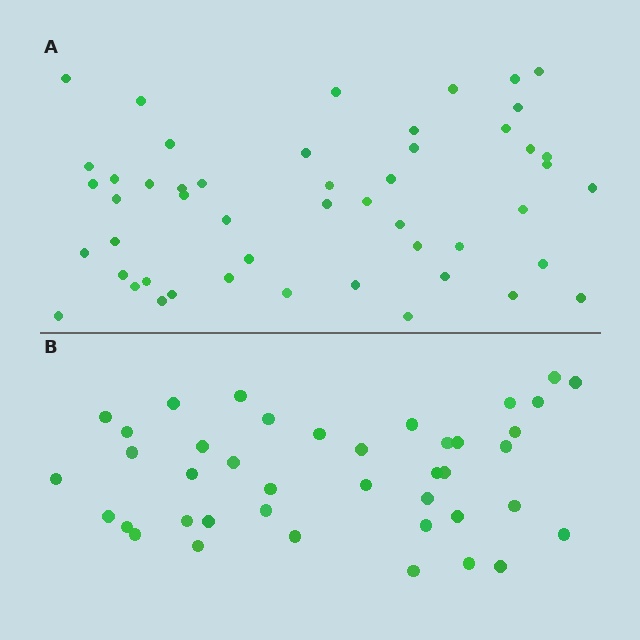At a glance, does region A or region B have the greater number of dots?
Region A (the top region) has more dots.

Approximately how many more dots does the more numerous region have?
Region A has roughly 8 or so more dots than region B.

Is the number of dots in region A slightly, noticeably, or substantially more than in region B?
Region A has only slightly more — the two regions are fairly close. The ratio is roughly 1.2 to 1.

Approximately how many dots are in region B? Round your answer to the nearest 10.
About 40 dots. (The exact count is 41, which rounds to 40.)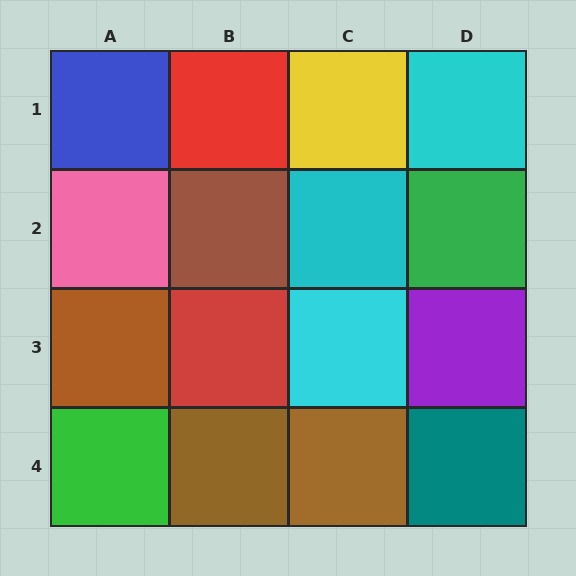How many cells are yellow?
1 cell is yellow.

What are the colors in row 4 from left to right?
Green, brown, brown, teal.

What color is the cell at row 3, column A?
Brown.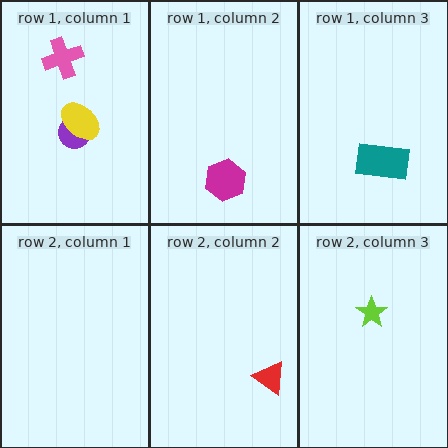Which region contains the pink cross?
The row 1, column 1 region.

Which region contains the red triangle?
The row 2, column 2 region.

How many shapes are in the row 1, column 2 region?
1.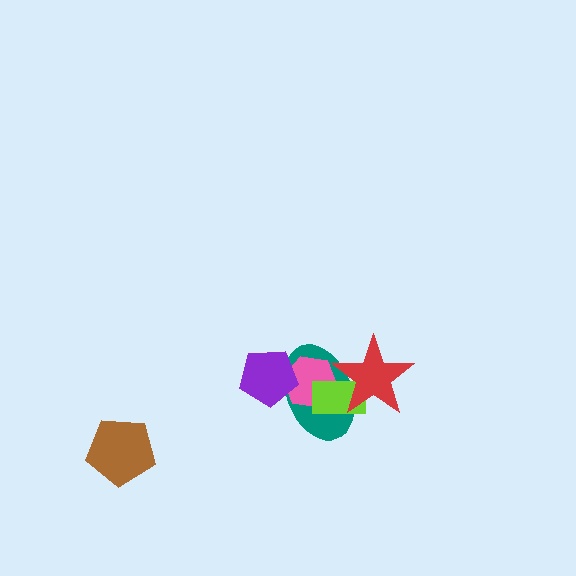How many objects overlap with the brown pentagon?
0 objects overlap with the brown pentagon.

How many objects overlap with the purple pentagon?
2 objects overlap with the purple pentagon.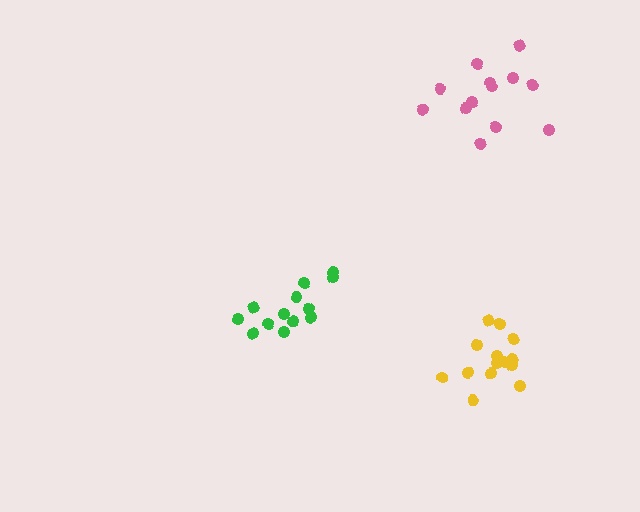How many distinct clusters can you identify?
There are 3 distinct clusters.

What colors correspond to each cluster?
The clusters are colored: green, yellow, pink.